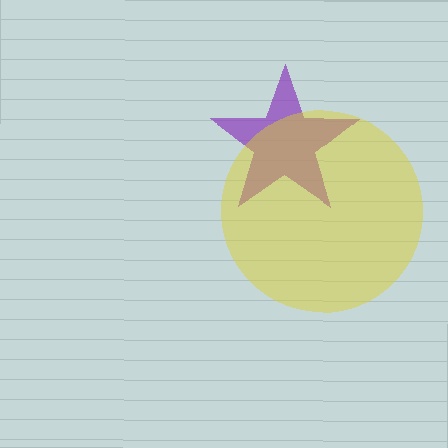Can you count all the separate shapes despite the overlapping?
Yes, there are 2 separate shapes.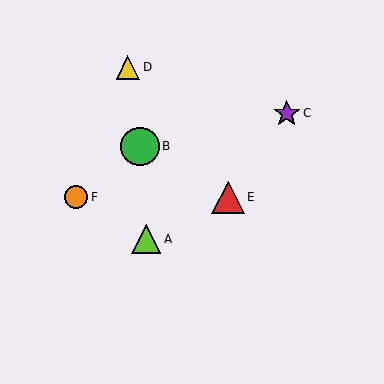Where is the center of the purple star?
The center of the purple star is at (287, 113).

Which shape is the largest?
The green circle (labeled B) is the largest.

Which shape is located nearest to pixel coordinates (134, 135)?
The green circle (labeled B) at (140, 146) is nearest to that location.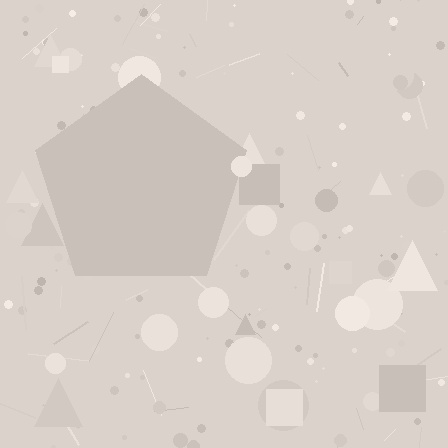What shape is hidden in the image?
A pentagon is hidden in the image.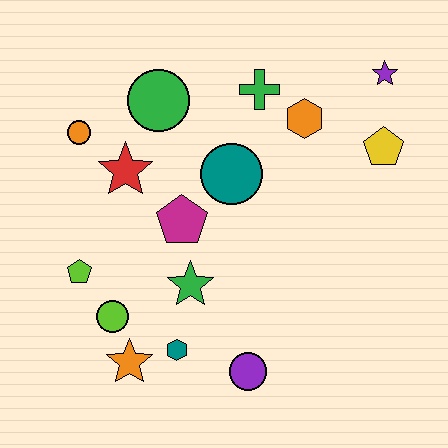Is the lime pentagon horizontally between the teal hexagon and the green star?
No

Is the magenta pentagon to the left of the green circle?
No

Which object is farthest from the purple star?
The orange star is farthest from the purple star.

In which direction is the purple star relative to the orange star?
The purple star is above the orange star.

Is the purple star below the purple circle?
No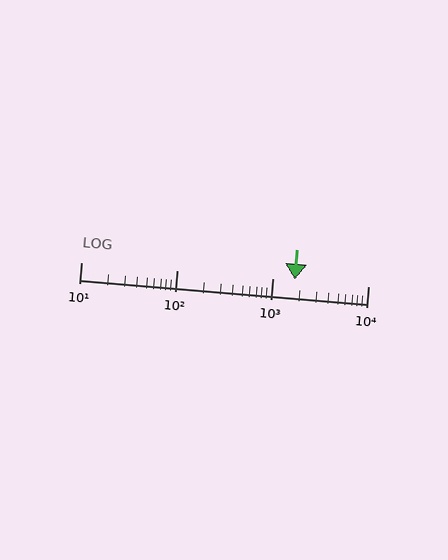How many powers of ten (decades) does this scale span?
The scale spans 3 decades, from 10 to 10000.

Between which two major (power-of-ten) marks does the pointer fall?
The pointer is between 1000 and 10000.